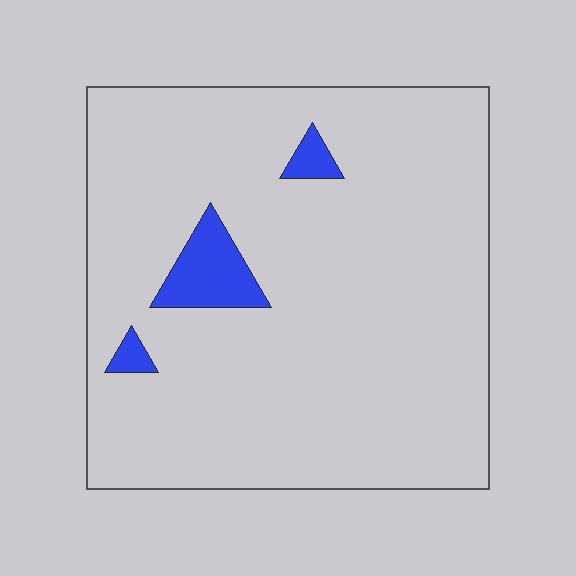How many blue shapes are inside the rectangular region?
3.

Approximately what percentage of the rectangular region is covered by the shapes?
Approximately 5%.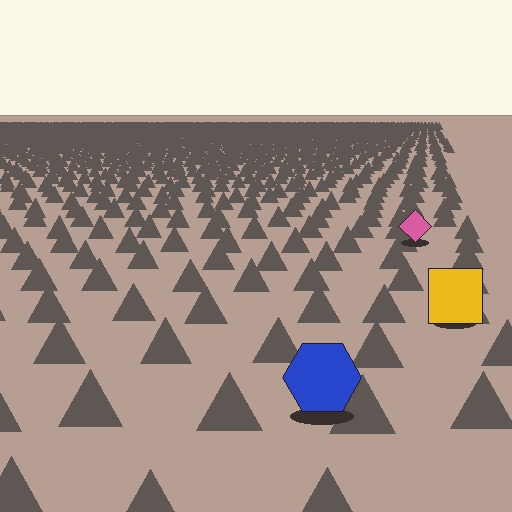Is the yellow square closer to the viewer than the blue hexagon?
No. The blue hexagon is closer — you can tell from the texture gradient: the ground texture is coarser near it.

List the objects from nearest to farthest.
From nearest to farthest: the blue hexagon, the yellow square, the pink diamond.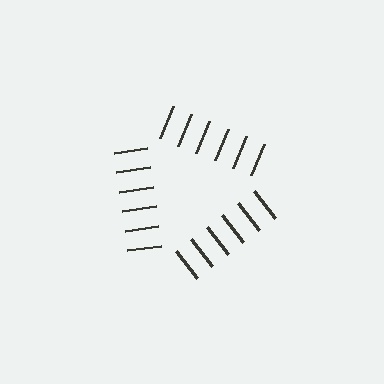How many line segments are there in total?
18 — 6 along each of the 3 edges.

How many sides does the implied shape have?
3 sides — the line-ends trace a triangle.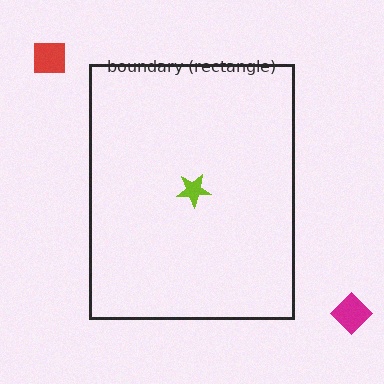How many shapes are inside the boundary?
1 inside, 2 outside.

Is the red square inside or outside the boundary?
Outside.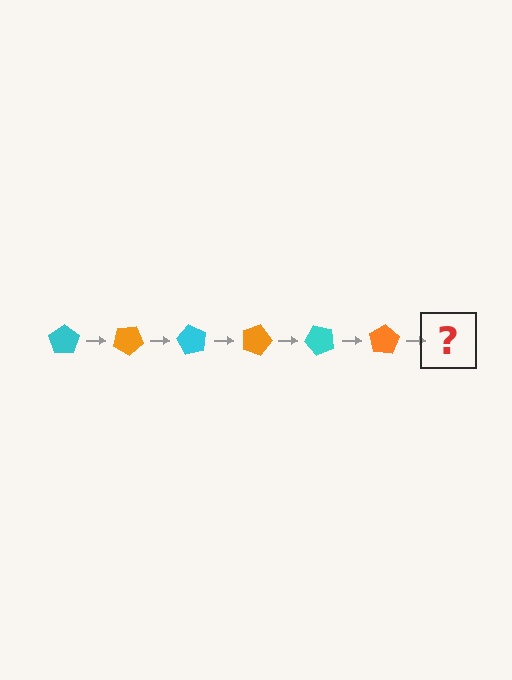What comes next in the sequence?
The next element should be a cyan pentagon, rotated 180 degrees from the start.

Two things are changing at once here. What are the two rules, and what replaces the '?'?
The two rules are that it rotates 30 degrees each step and the color cycles through cyan and orange. The '?' should be a cyan pentagon, rotated 180 degrees from the start.